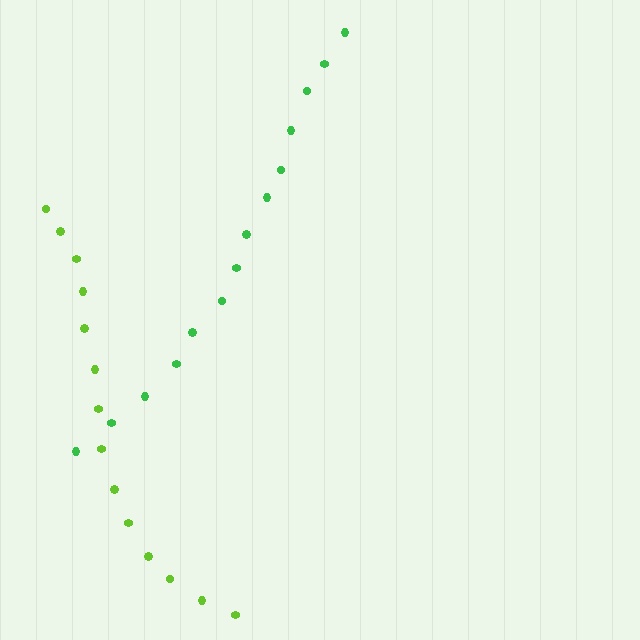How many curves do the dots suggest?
There are 2 distinct paths.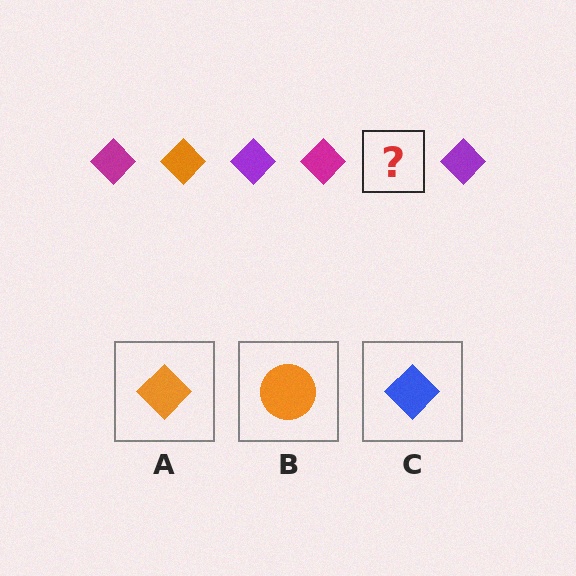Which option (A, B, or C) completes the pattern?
A.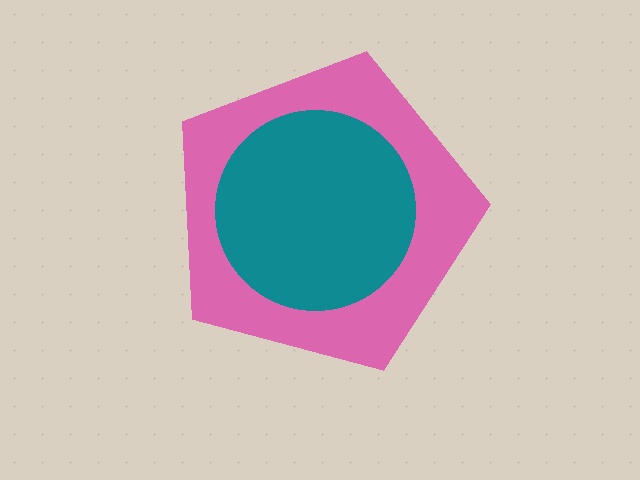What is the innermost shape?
The teal circle.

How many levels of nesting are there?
2.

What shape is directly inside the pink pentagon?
The teal circle.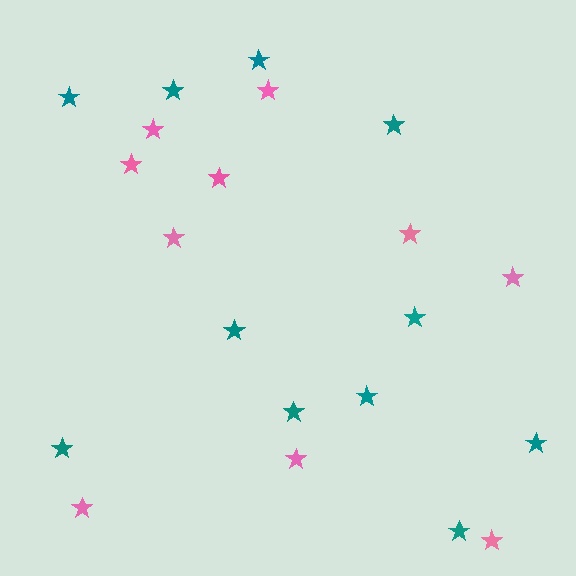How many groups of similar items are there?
There are 2 groups: one group of teal stars (11) and one group of pink stars (10).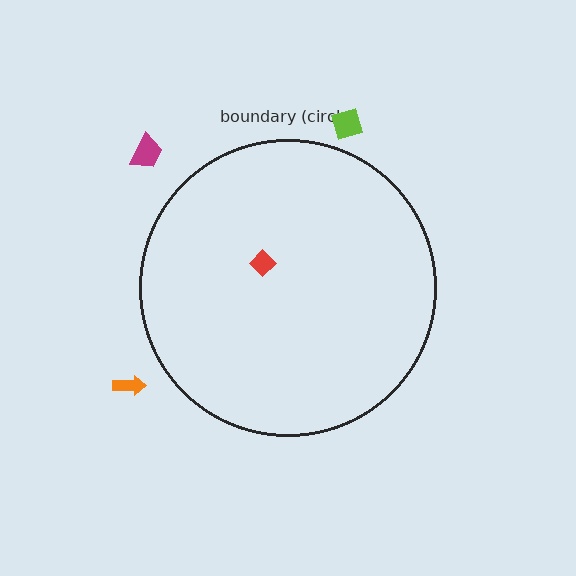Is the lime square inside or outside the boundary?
Outside.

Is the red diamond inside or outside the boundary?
Inside.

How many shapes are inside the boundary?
1 inside, 3 outside.